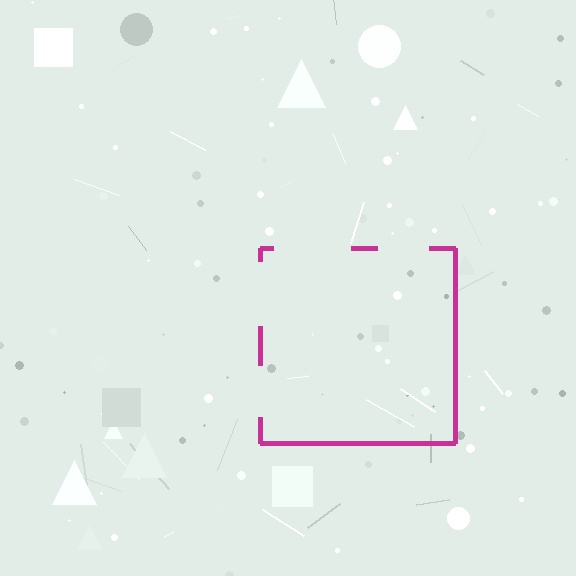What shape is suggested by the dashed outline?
The dashed outline suggests a square.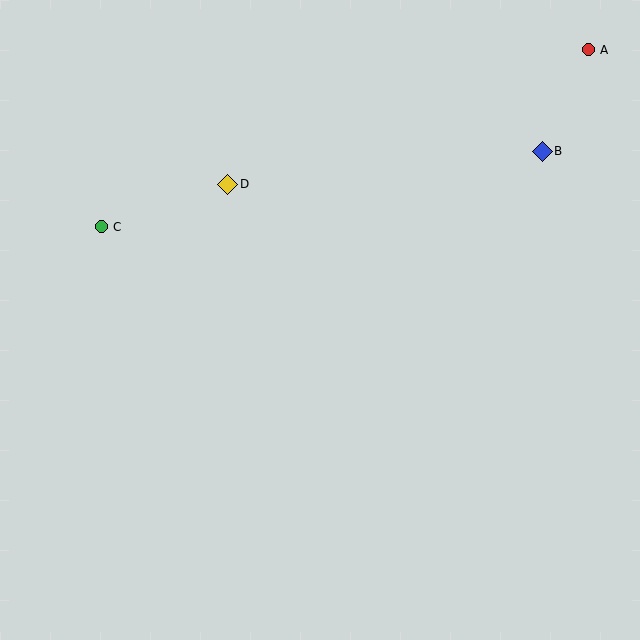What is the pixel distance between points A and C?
The distance between A and C is 518 pixels.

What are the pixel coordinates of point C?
Point C is at (101, 227).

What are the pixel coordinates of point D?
Point D is at (228, 184).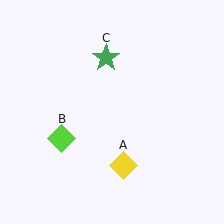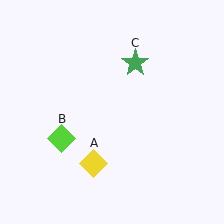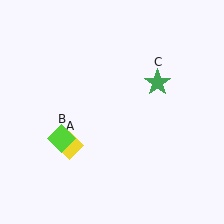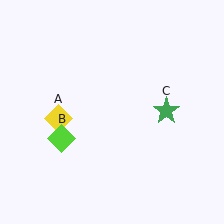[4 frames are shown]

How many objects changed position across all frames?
2 objects changed position: yellow diamond (object A), green star (object C).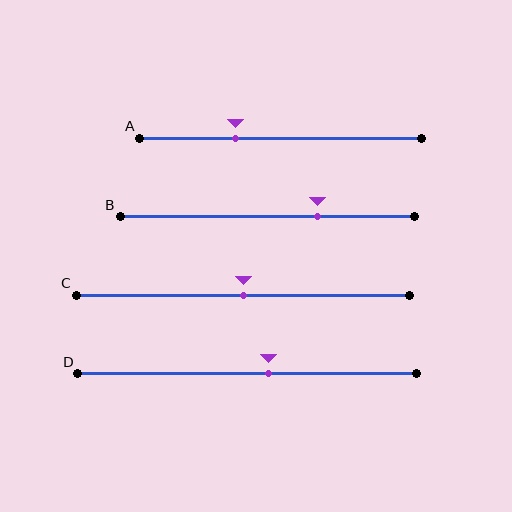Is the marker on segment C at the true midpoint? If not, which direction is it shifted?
Yes, the marker on segment C is at the true midpoint.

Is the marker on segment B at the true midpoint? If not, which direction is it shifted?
No, the marker on segment B is shifted to the right by about 17% of the segment length.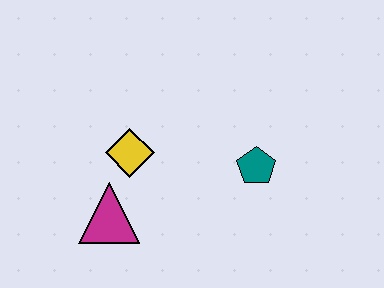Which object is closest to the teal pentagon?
The yellow diamond is closest to the teal pentagon.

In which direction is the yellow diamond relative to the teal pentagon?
The yellow diamond is to the left of the teal pentagon.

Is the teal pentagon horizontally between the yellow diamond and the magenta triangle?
No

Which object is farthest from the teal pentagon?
The magenta triangle is farthest from the teal pentagon.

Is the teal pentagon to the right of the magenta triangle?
Yes